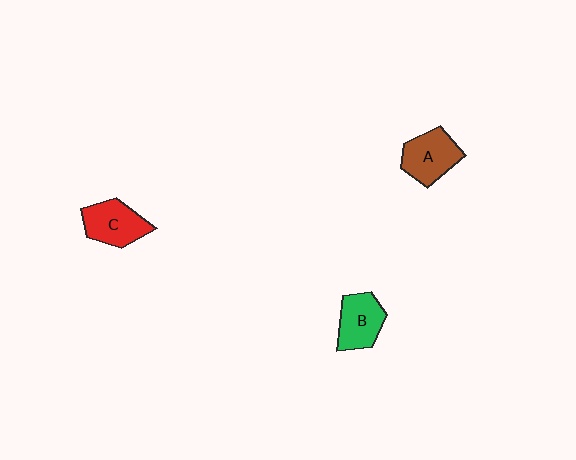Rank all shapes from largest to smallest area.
From largest to smallest: A (brown), C (red), B (green).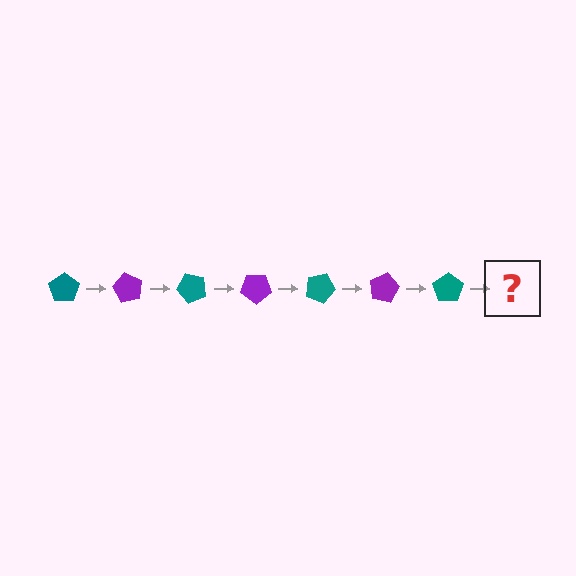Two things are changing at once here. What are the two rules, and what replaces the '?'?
The two rules are that it rotates 60 degrees each step and the color cycles through teal and purple. The '?' should be a purple pentagon, rotated 420 degrees from the start.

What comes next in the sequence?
The next element should be a purple pentagon, rotated 420 degrees from the start.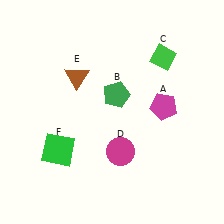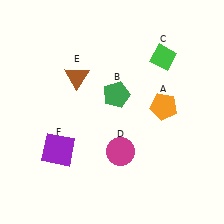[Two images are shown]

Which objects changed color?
A changed from magenta to orange. F changed from green to purple.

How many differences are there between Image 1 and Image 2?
There are 2 differences between the two images.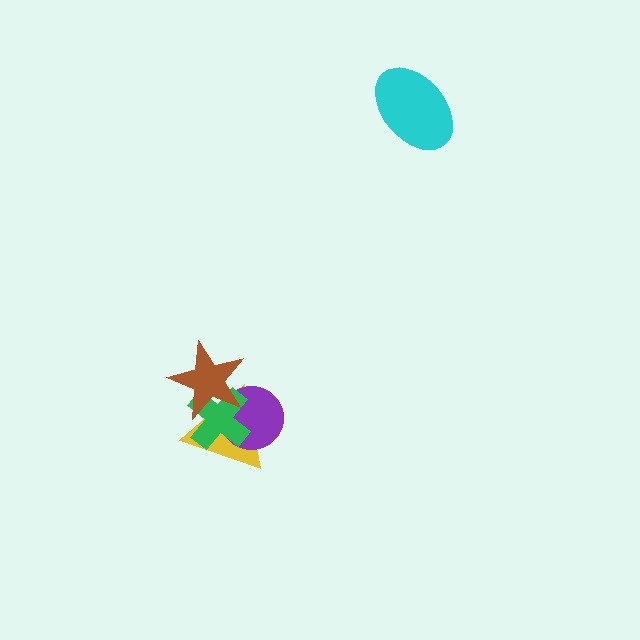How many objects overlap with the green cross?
3 objects overlap with the green cross.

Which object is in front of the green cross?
The brown star is in front of the green cross.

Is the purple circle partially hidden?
Yes, it is partially covered by another shape.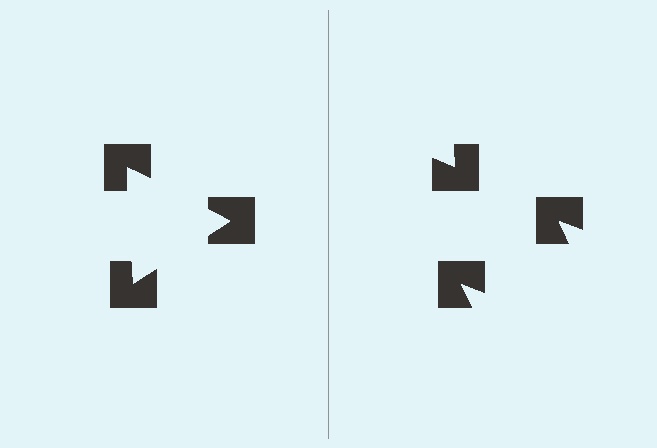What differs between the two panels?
The notched squares are positioned identically on both sides; only the wedge orientations differ. On the left they align to a triangle; on the right they are misaligned.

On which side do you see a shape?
An illusory triangle appears on the left side. On the right side the wedge cuts are rotated, so no coherent shape forms.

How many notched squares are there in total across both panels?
6 — 3 on each side.